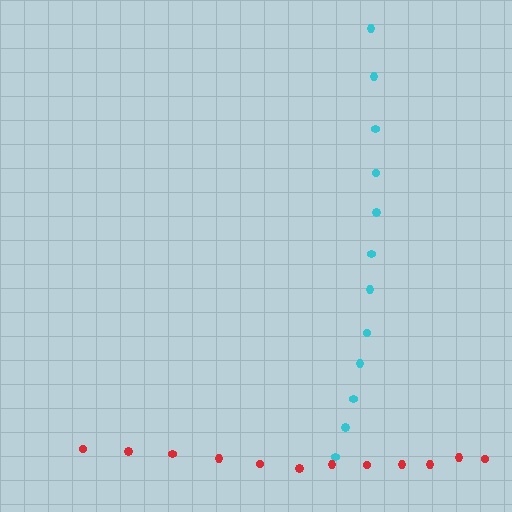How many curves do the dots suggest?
There are 2 distinct paths.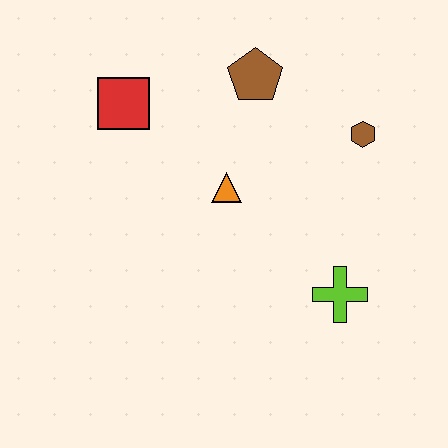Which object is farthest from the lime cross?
The red square is farthest from the lime cross.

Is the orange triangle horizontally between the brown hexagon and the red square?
Yes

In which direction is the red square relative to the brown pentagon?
The red square is to the left of the brown pentagon.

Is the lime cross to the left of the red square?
No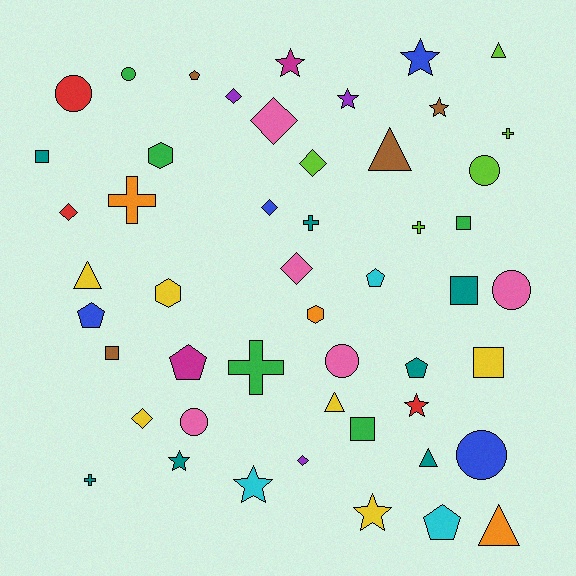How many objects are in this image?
There are 50 objects.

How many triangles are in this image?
There are 6 triangles.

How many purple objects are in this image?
There are 3 purple objects.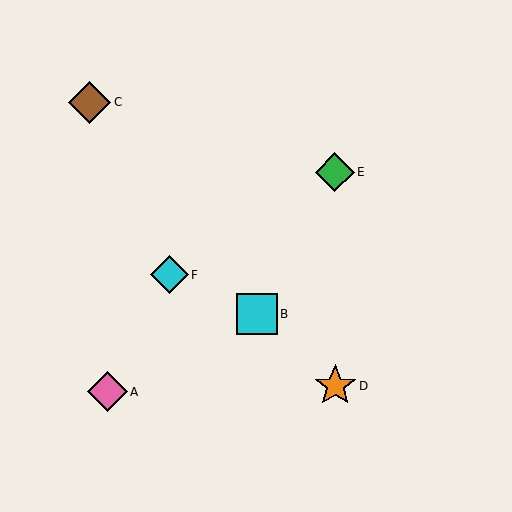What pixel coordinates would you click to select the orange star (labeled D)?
Click at (335, 386) to select the orange star D.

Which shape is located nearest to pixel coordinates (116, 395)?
The pink diamond (labeled A) at (108, 392) is nearest to that location.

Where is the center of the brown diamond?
The center of the brown diamond is at (90, 102).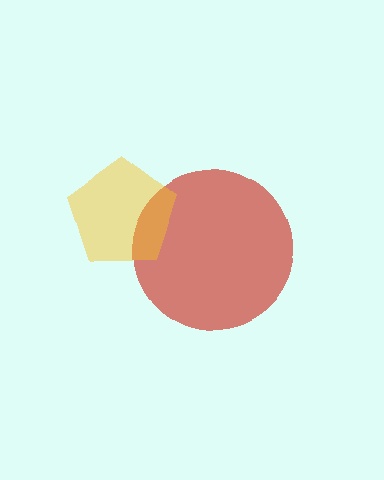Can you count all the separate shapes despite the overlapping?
Yes, there are 2 separate shapes.